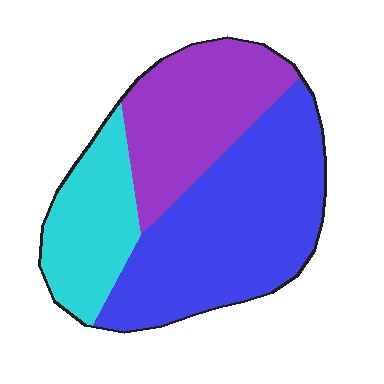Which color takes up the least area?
Cyan, at roughly 20%.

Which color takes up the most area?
Blue, at roughly 50%.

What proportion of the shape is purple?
Purple covers 30% of the shape.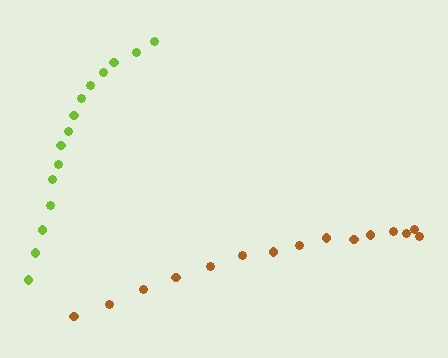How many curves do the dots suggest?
There are 2 distinct paths.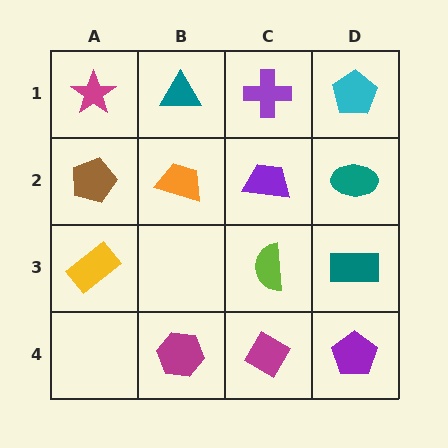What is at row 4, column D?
A purple pentagon.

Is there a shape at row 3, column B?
No, that cell is empty.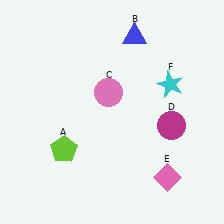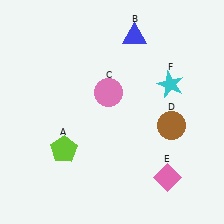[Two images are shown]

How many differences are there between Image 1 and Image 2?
There is 1 difference between the two images.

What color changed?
The circle (D) changed from magenta in Image 1 to brown in Image 2.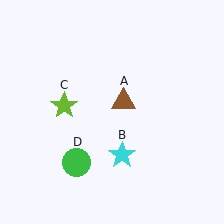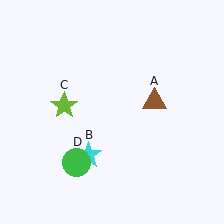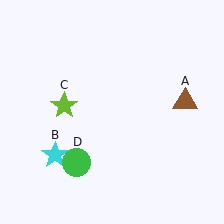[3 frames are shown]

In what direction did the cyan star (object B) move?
The cyan star (object B) moved left.